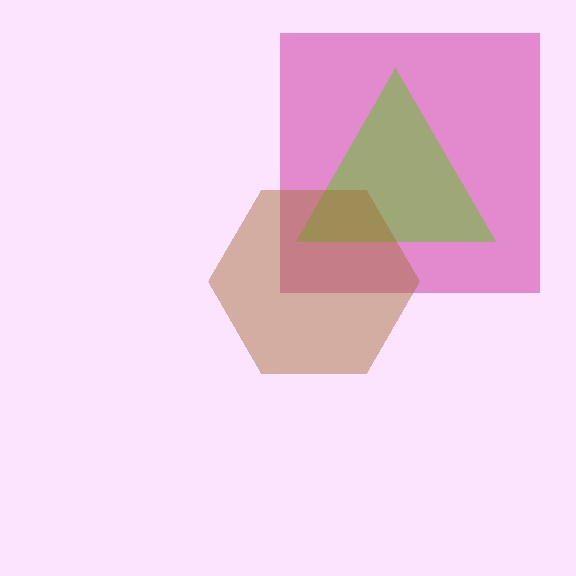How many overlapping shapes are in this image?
There are 3 overlapping shapes in the image.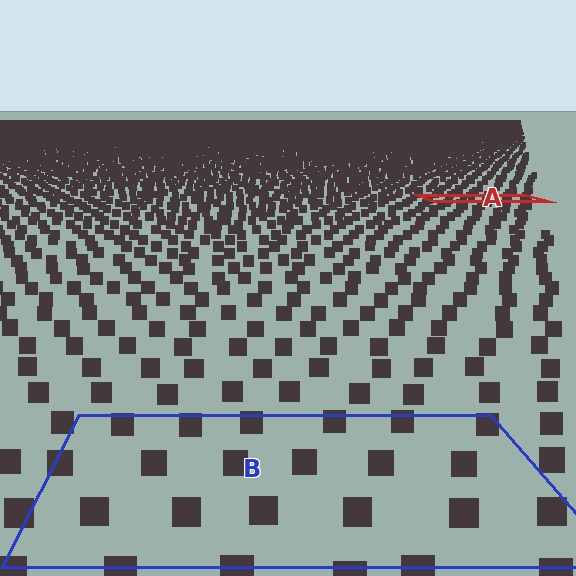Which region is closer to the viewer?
Region B is closer. The texture elements there are larger and more spread out.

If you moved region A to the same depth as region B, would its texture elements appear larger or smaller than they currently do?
They would appear larger. At a closer depth, the same texture elements are projected at a bigger on-screen size.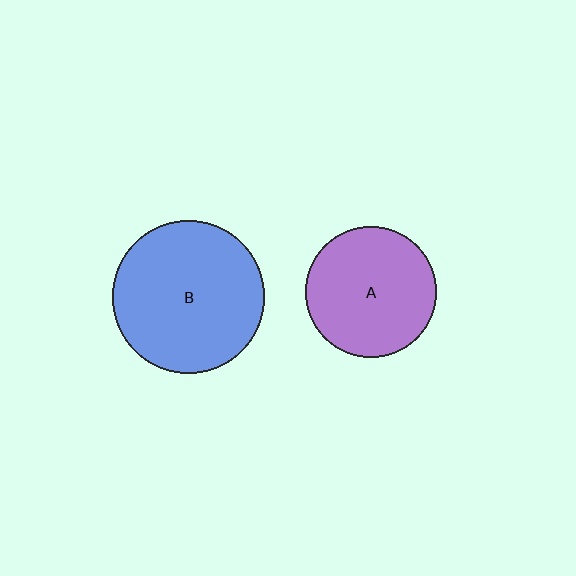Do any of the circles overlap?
No, none of the circles overlap.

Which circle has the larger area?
Circle B (blue).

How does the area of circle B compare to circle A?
Approximately 1.3 times.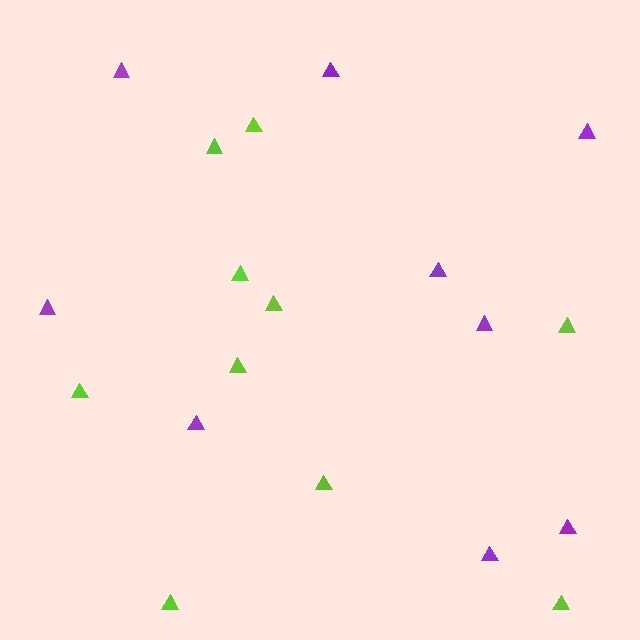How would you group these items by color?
There are 2 groups: one group of purple triangles (9) and one group of lime triangles (10).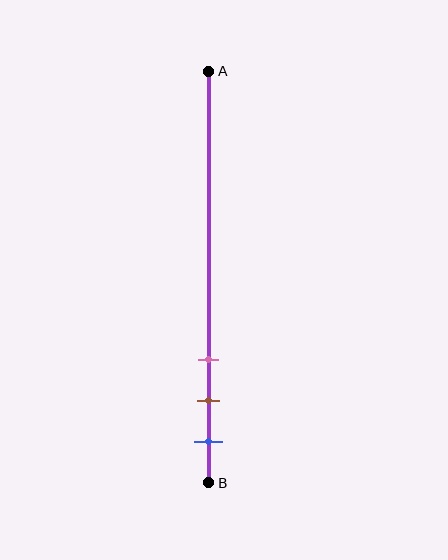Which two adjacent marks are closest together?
The brown and blue marks are the closest adjacent pair.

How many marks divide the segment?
There are 3 marks dividing the segment.